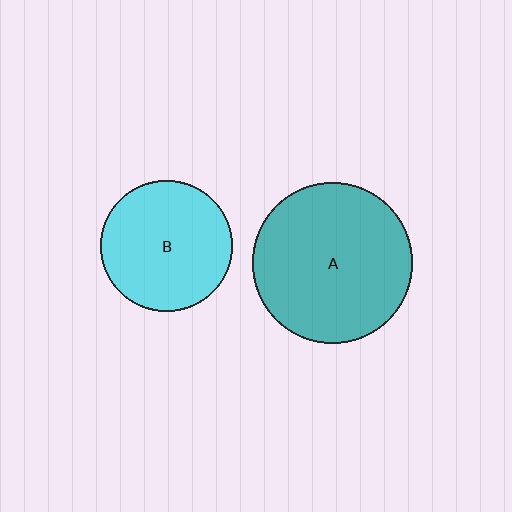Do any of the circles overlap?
No, none of the circles overlap.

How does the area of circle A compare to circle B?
Approximately 1.5 times.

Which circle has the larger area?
Circle A (teal).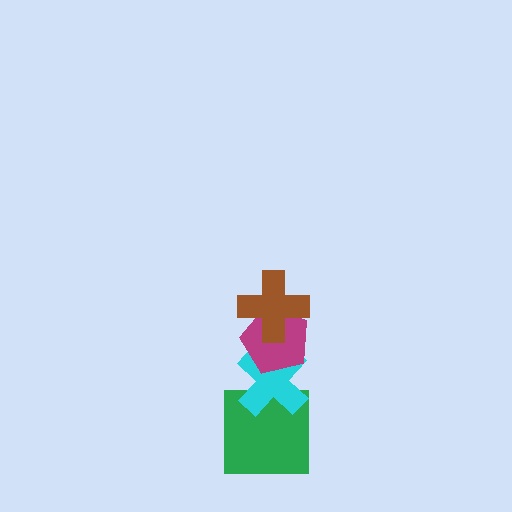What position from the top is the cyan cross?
The cyan cross is 3rd from the top.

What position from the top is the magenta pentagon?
The magenta pentagon is 2nd from the top.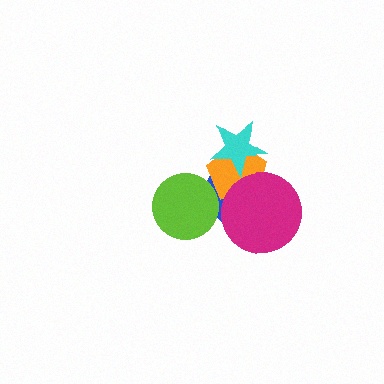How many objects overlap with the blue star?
4 objects overlap with the blue star.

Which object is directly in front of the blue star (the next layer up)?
The lime circle is directly in front of the blue star.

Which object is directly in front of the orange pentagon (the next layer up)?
The cyan star is directly in front of the orange pentagon.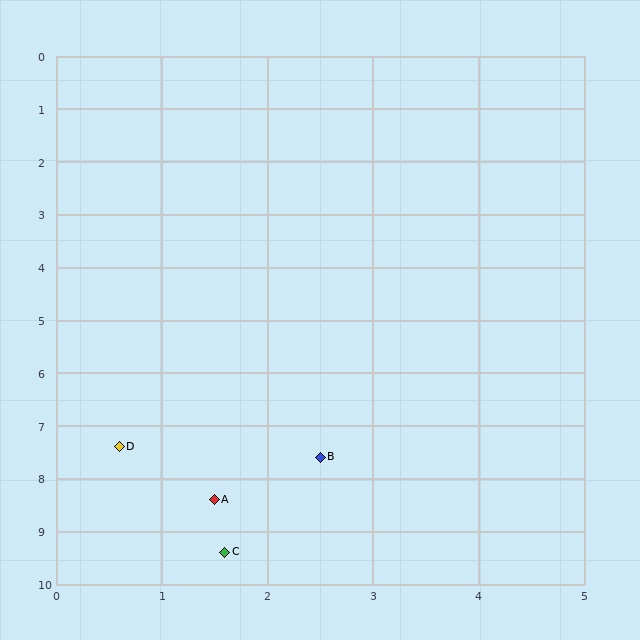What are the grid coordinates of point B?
Point B is at approximately (2.5, 7.6).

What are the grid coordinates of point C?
Point C is at approximately (1.6, 9.4).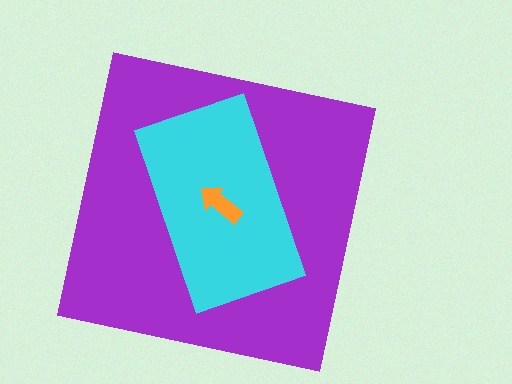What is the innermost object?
The orange arrow.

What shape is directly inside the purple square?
The cyan rectangle.